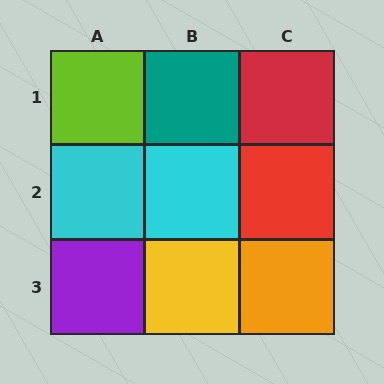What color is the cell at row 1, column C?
Red.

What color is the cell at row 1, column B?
Teal.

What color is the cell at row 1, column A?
Lime.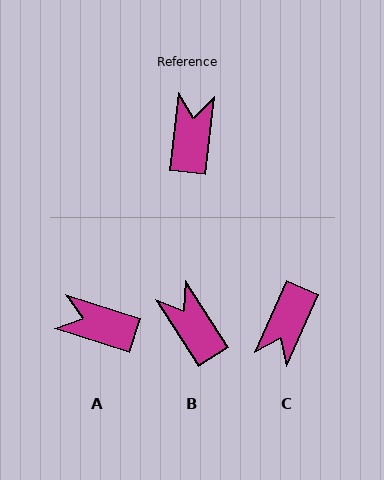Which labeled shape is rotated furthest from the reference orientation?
C, about 163 degrees away.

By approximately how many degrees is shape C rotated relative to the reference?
Approximately 163 degrees counter-clockwise.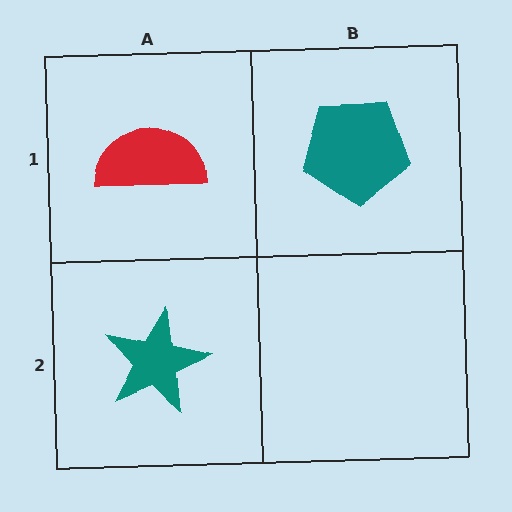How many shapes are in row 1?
2 shapes.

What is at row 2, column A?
A teal star.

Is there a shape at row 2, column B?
No, that cell is empty.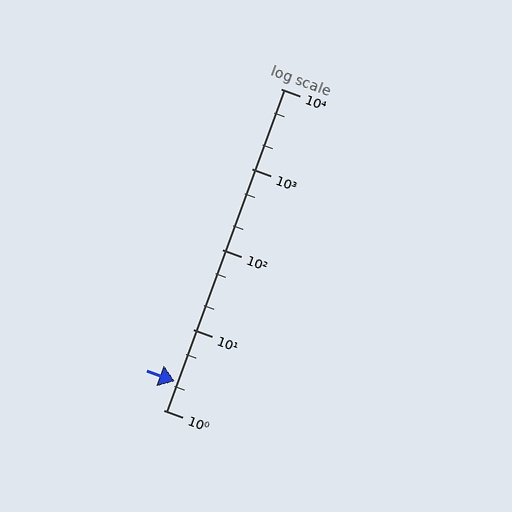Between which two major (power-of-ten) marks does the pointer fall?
The pointer is between 1 and 10.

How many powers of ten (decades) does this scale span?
The scale spans 4 decades, from 1 to 10000.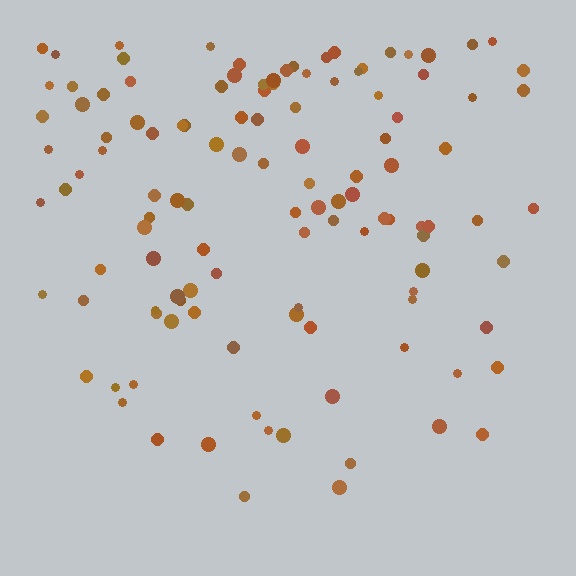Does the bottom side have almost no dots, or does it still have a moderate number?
Still a moderate number, just noticeably fewer than the top.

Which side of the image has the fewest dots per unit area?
The bottom.